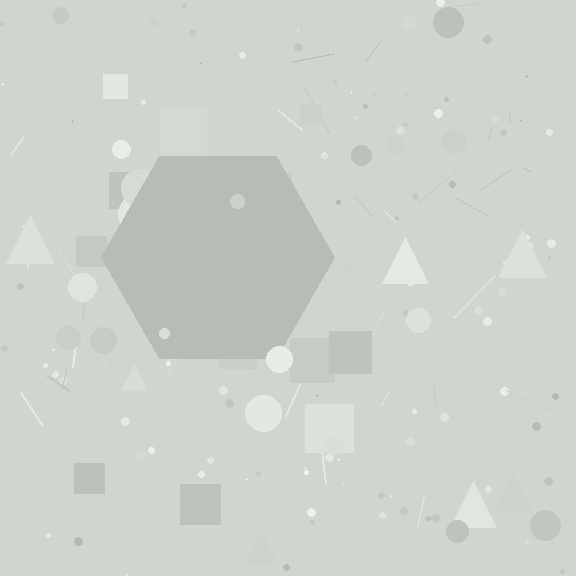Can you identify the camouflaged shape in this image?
The camouflaged shape is a hexagon.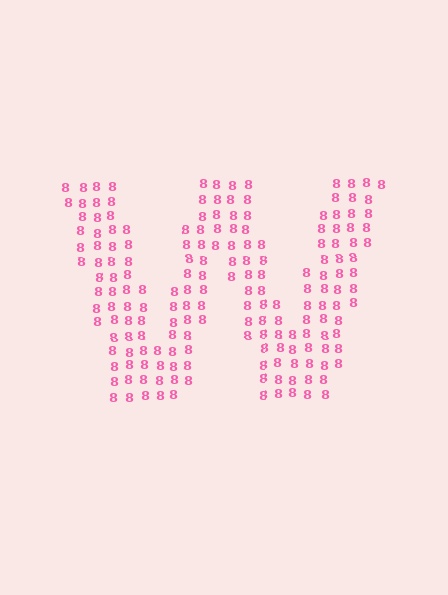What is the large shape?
The large shape is the letter W.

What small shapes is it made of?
It is made of small digit 8's.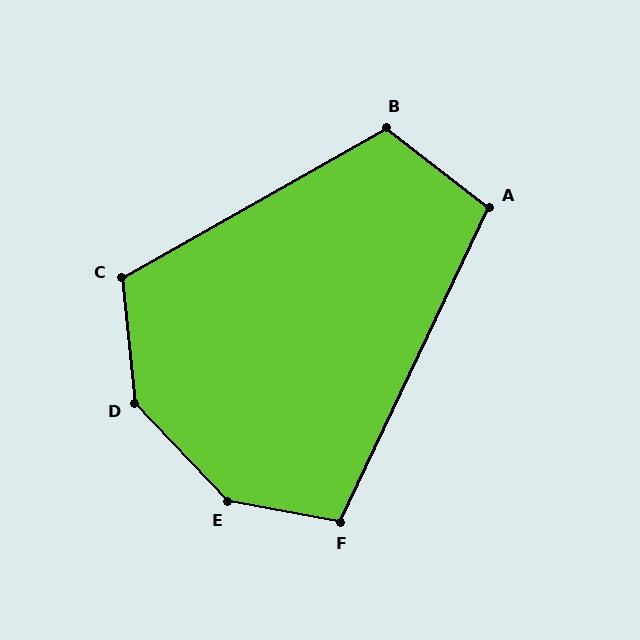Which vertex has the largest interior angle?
E, at approximately 144 degrees.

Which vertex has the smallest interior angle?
A, at approximately 102 degrees.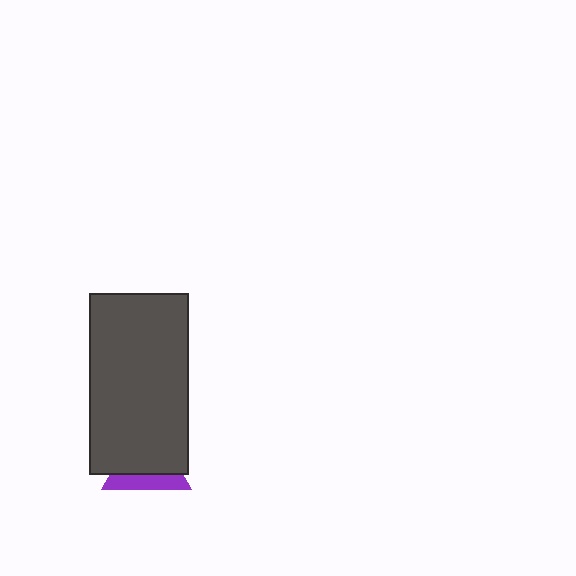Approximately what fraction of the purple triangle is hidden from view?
Roughly 68% of the purple triangle is hidden behind the dark gray rectangle.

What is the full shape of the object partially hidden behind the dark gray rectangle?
The partially hidden object is a purple triangle.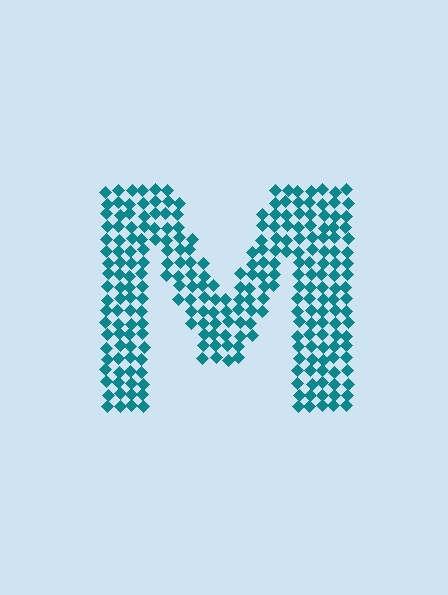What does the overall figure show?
The overall figure shows the letter M.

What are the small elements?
The small elements are diamonds.